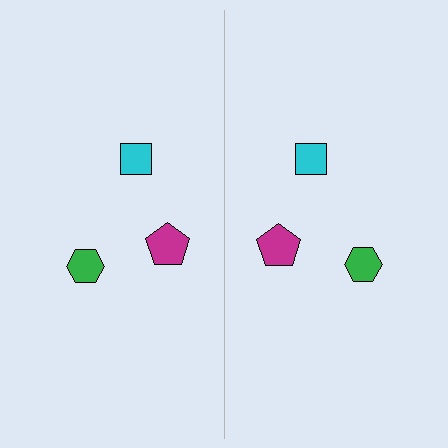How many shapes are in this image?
There are 6 shapes in this image.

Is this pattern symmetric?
Yes, this pattern has bilateral (reflection) symmetry.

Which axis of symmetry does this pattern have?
The pattern has a vertical axis of symmetry running through the center of the image.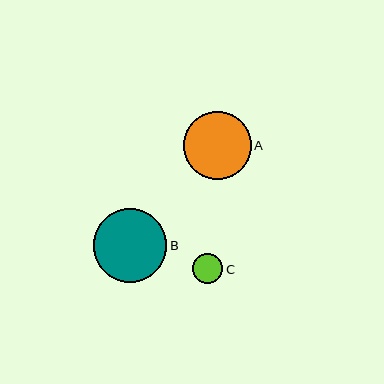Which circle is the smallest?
Circle C is the smallest with a size of approximately 30 pixels.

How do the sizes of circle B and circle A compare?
Circle B and circle A are approximately the same size.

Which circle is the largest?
Circle B is the largest with a size of approximately 74 pixels.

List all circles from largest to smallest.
From largest to smallest: B, A, C.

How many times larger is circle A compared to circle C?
Circle A is approximately 2.3 times the size of circle C.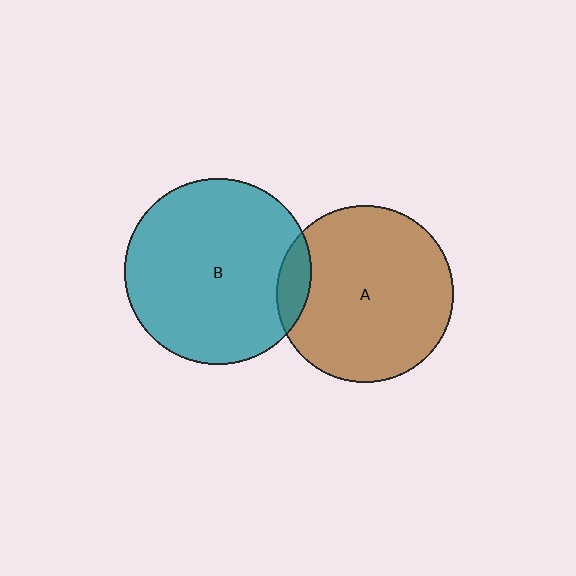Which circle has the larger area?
Circle B (teal).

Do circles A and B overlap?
Yes.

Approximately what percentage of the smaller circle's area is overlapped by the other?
Approximately 10%.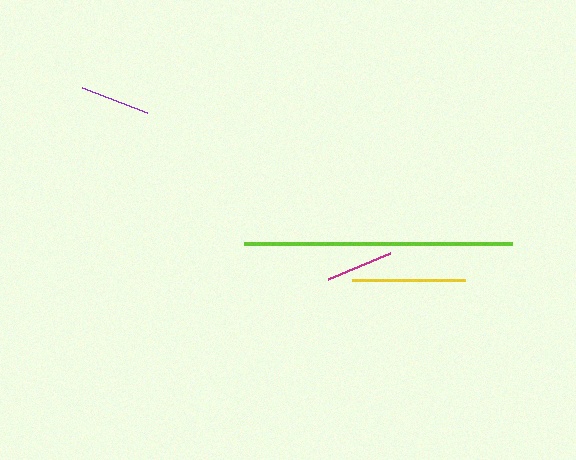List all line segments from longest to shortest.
From longest to shortest: lime, yellow, purple, magenta.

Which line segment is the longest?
The lime line is the longest at approximately 268 pixels.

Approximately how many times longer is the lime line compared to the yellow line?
The lime line is approximately 2.4 times the length of the yellow line.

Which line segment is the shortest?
The magenta line is the shortest at approximately 67 pixels.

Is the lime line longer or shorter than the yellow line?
The lime line is longer than the yellow line.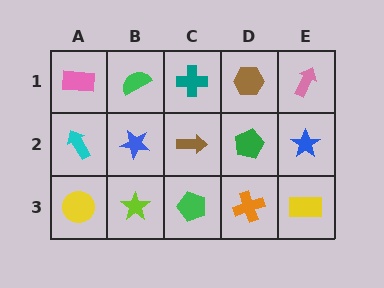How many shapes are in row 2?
5 shapes.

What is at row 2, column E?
A blue star.